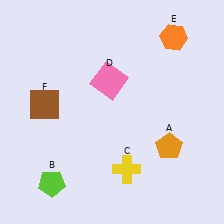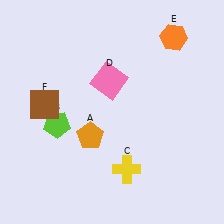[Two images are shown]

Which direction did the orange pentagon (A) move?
The orange pentagon (A) moved left.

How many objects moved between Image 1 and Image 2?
2 objects moved between the two images.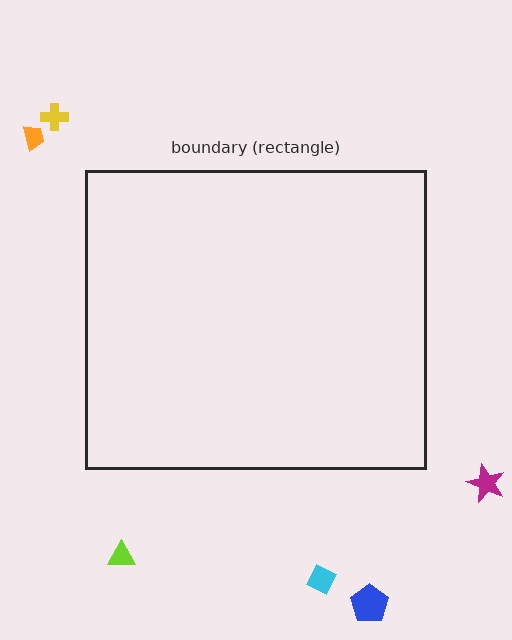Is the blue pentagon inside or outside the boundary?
Outside.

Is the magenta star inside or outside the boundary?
Outside.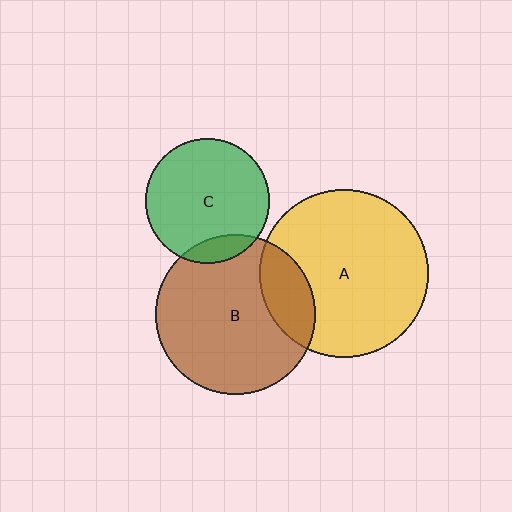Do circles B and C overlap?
Yes.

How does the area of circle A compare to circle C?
Approximately 1.8 times.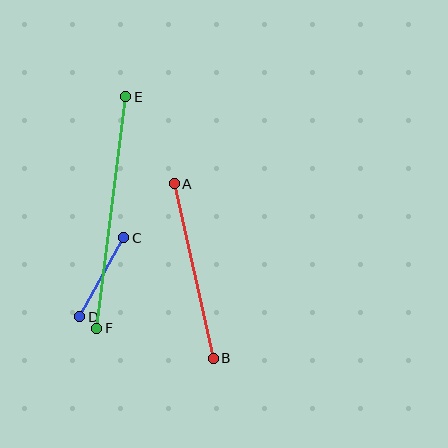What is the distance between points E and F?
The distance is approximately 233 pixels.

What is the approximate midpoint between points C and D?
The midpoint is at approximately (102, 277) pixels.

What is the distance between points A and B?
The distance is approximately 179 pixels.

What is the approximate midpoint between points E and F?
The midpoint is at approximately (111, 213) pixels.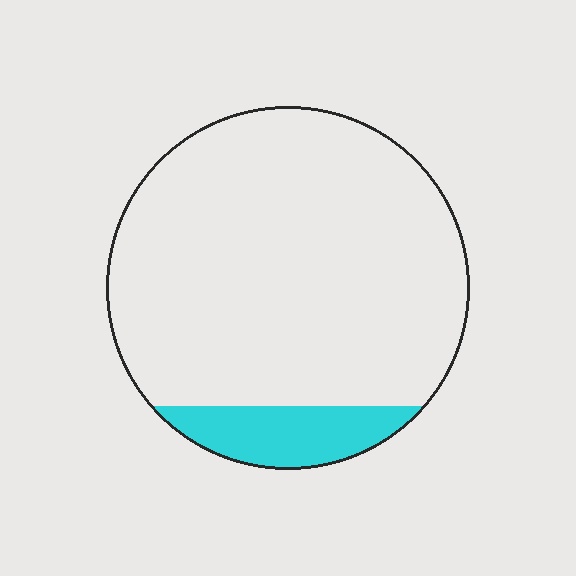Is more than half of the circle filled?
No.